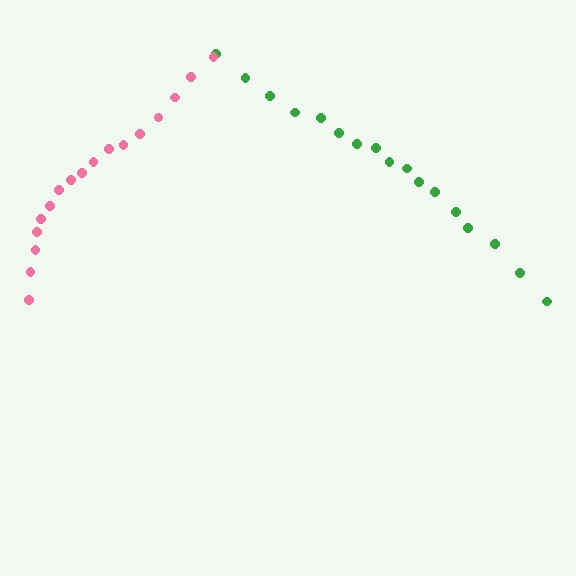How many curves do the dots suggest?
There are 2 distinct paths.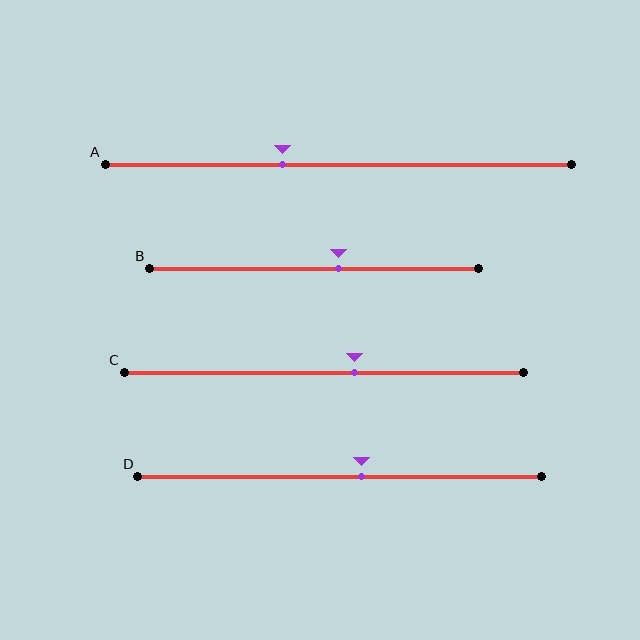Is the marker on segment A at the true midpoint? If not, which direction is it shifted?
No, the marker on segment A is shifted to the left by about 12% of the segment length.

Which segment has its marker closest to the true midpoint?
Segment D has its marker closest to the true midpoint.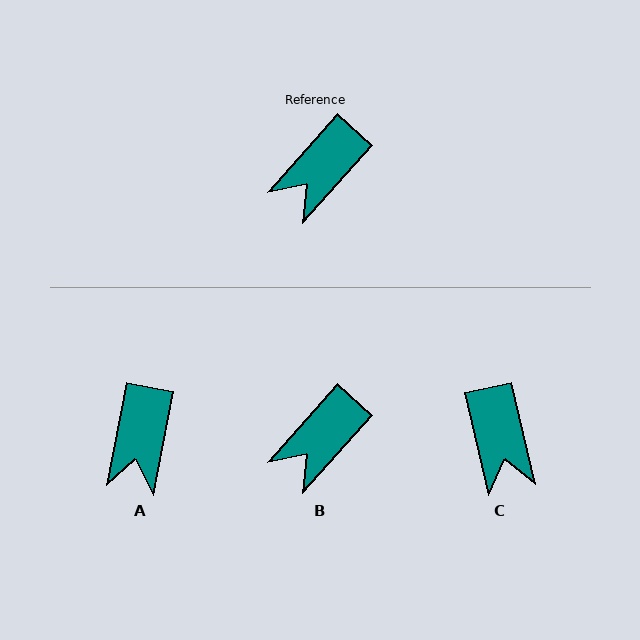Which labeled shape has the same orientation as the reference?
B.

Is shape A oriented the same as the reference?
No, it is off by about 30 degrees.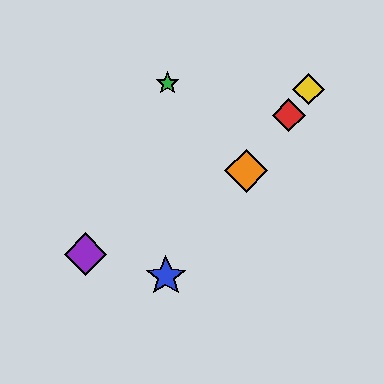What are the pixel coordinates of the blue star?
The blue star is at (166, 276).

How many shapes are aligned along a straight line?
4 shapes (the red diamond, the blue star, the yellow diamond, the orange diamond) are aligned along a straight line.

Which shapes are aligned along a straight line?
The red diamond, the blue star, the yellow diamond, the orange diamond are aligned along a straight line.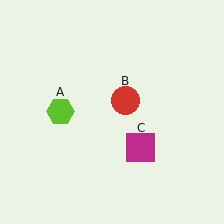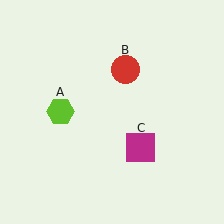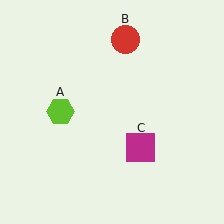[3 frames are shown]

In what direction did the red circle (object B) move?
The red circle (object B) moved up.